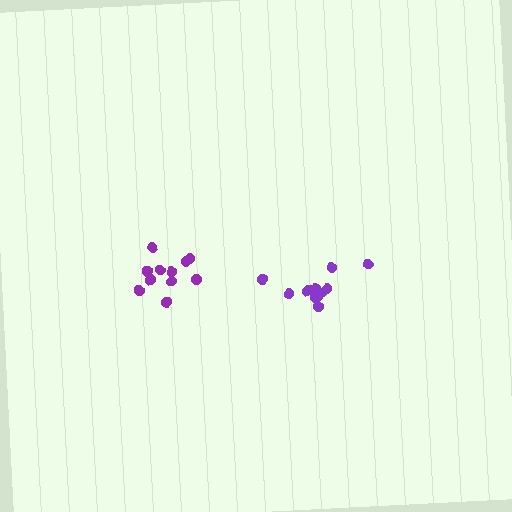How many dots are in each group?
Group 1: 11 dots, Group 2: 12 dots (23 total).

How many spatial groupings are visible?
There are 2 spatial groupings.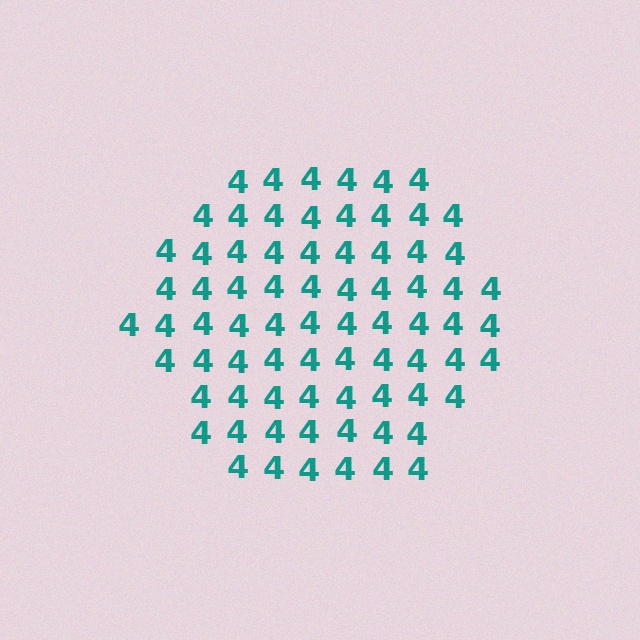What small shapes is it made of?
It is made of small digit 4's.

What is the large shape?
The large shape is a hexagon.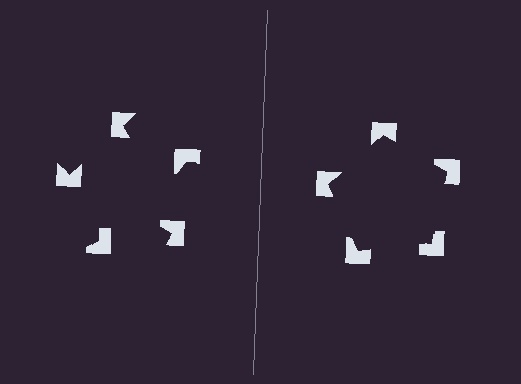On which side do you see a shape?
An illusory pentagon appears on the right side. On the left side the wedge cuts are rotated, so no coherent shape forms.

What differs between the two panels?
The notched squares are positioned identically on both sides; only the wedge orientations differ. On the right they align to a pentagon; on the left they are misaligned.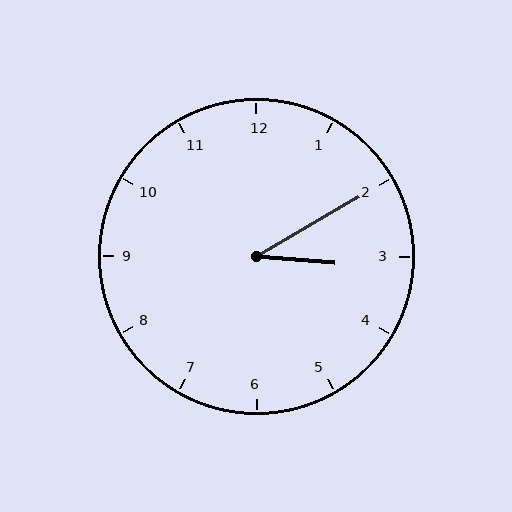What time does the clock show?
3:10.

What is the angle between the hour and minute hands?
Approximately 35 degrees.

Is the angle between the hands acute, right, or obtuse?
It is acute.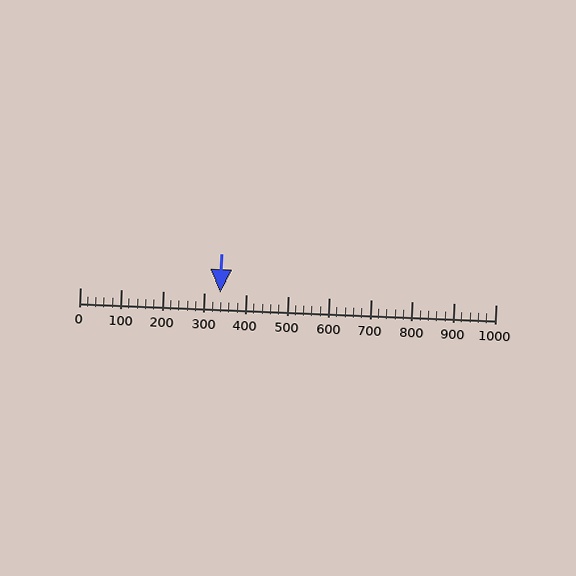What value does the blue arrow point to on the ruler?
The blue arrow points to approximately 337.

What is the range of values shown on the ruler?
The ruler shows values from 0 to 1000.